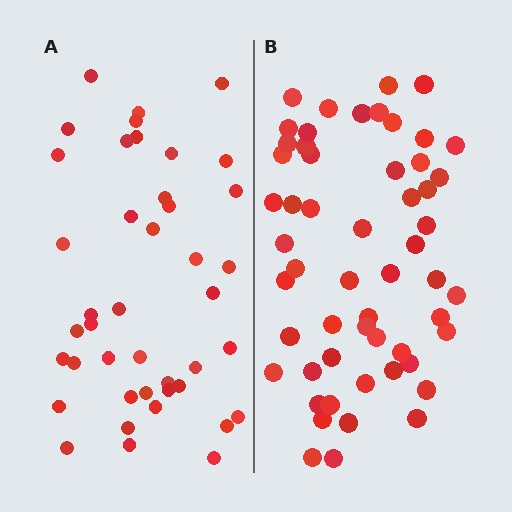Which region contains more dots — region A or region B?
Region B (the right region) has more dots.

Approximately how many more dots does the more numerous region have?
Region B has approximately 15 more dots than region A.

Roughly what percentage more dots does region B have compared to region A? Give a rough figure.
About 30% more.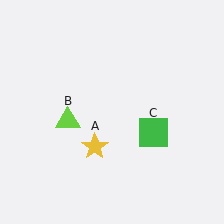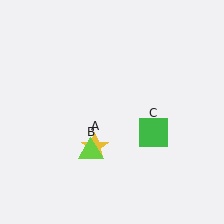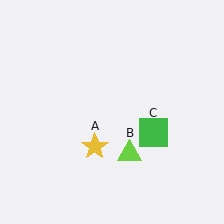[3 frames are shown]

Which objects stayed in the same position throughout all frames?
Yellow star (object A) and green square (object C) remained stationary.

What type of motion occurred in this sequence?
The lime triangle (object B) rotated counterclockwise around the center of the scene.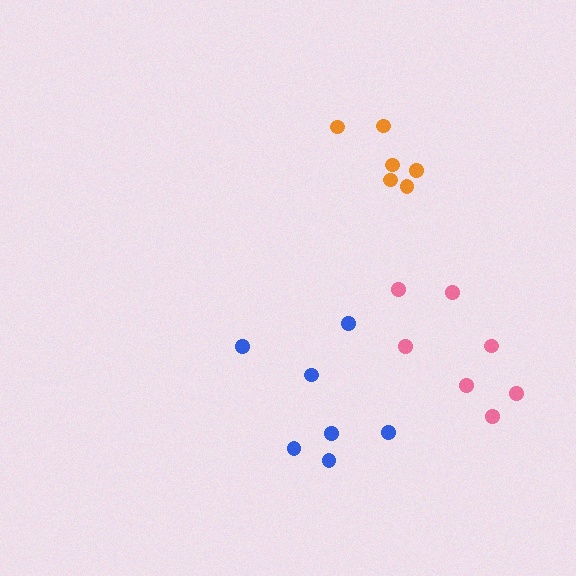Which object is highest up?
The orange cluster is topmost.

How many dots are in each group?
Group 1: 6 dots, Group 2: 7 dots, Group 3: 7 dots (20 total).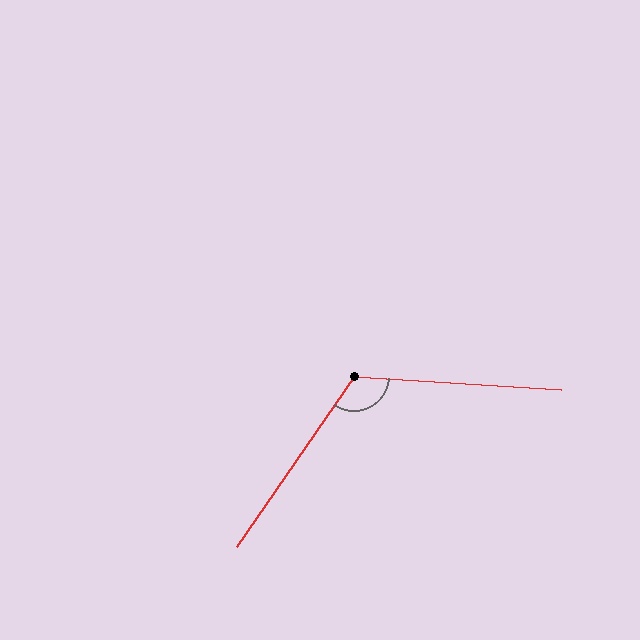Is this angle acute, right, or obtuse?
It is obtuse.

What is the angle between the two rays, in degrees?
Approximately 121 degrees.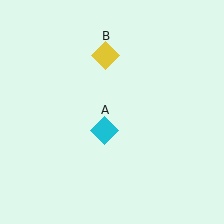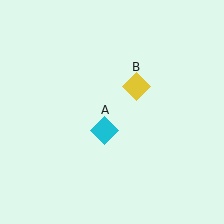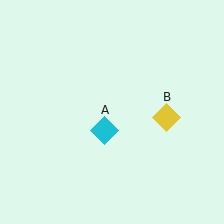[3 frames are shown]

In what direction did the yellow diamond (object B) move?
The yellow diamond (object B) moved down and to the right.